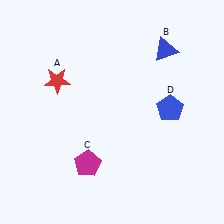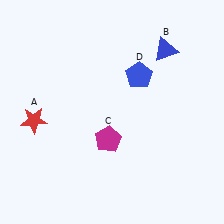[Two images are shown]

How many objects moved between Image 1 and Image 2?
3 objects moved between the two images.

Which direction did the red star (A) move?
The red star (A) moved down.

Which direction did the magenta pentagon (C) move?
The magenta pentagon (C) moved up.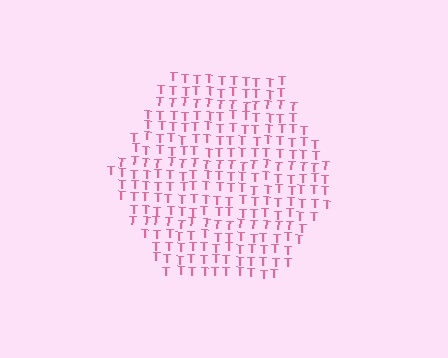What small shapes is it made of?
It is made of small letter T's.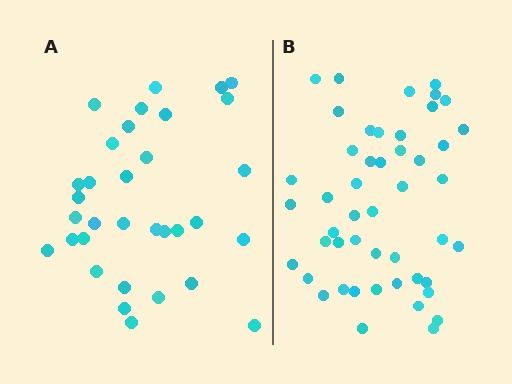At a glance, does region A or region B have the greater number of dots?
Region B (the right region) has more dots.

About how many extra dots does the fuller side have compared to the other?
Region B has approximately 15 more dots than region A.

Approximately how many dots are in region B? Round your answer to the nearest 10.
About 50 dots. (The exact count is 48, which rounds to 50.)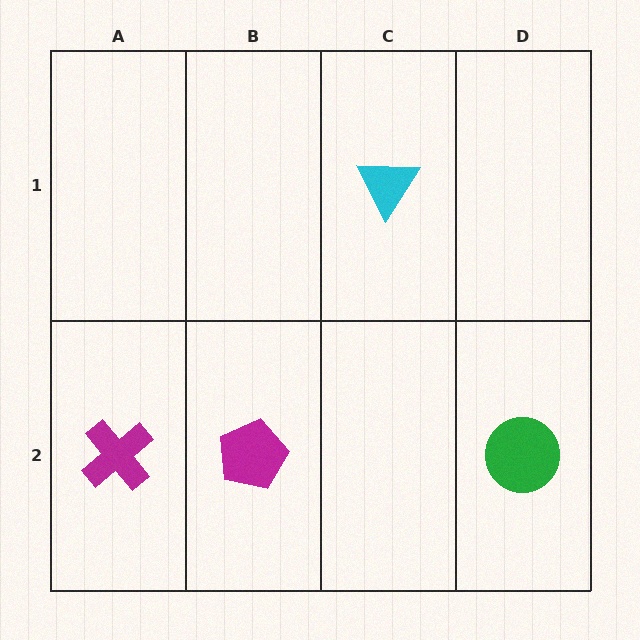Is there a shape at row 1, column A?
No, that cell is empty.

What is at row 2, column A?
A magenta cross.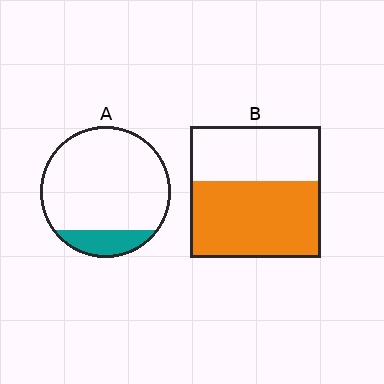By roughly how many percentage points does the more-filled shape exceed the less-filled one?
By roughly 45 percentage points (B over A).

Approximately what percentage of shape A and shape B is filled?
A is approximately 15% and B is approximately 60%.